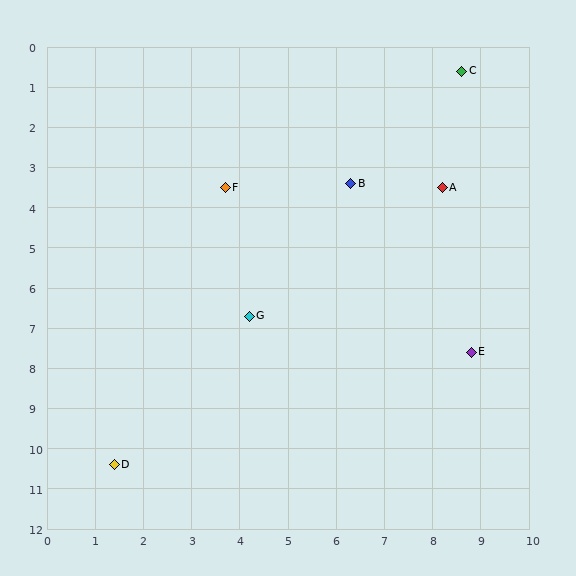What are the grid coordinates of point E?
Point E is at approximately (8.8, 7.6).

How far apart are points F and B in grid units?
Points F and B are about 2.6 grid units apart.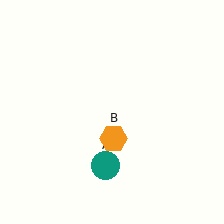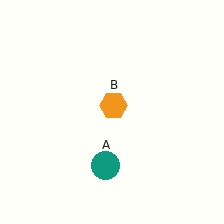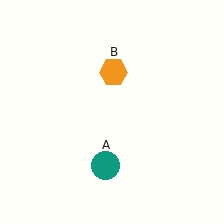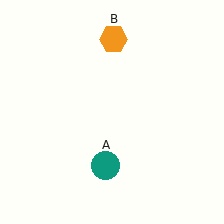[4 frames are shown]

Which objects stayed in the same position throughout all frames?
Teal circle (object A) remained stationary.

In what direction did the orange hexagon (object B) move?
The orange hexagon (object B) moved up.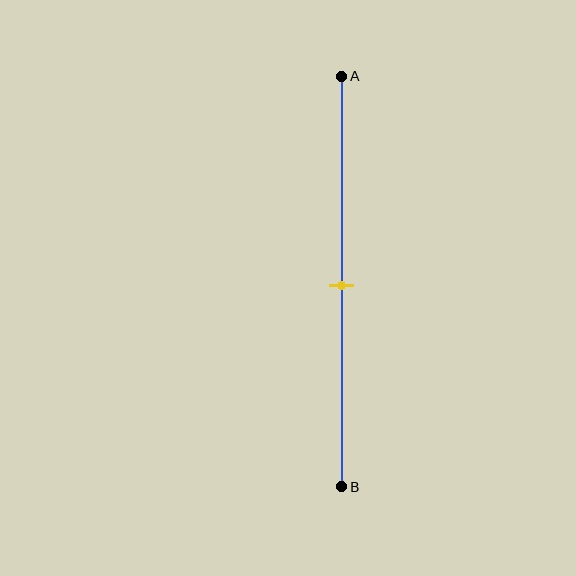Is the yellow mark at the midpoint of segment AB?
Yes, the mark is approximately at the midpoint.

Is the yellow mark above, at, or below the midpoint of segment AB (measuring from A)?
The yellow mark is approximately at the midpoint of segment AB.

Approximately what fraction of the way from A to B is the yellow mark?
The yellow mark is approximately 50% of the way from A to B.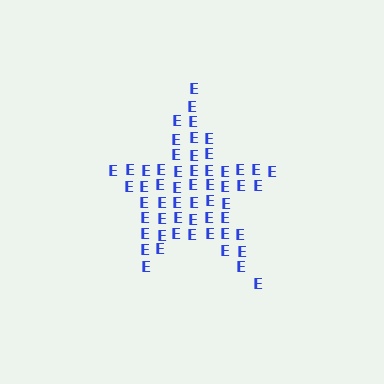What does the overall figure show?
The overall figure shows a star.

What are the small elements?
The small elements are letter E's.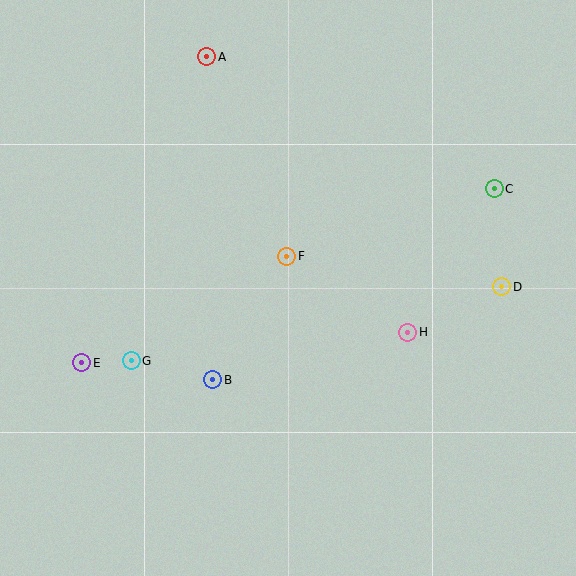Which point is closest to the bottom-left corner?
Point E is closest to the bottom-left corner.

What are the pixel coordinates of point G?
Point G is at (131, 361).